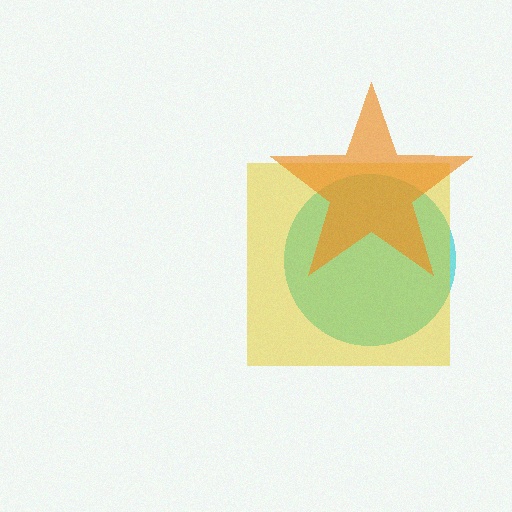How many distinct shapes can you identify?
There are 3 distinct shapes: a cyan circle, a yellow square, an orange star.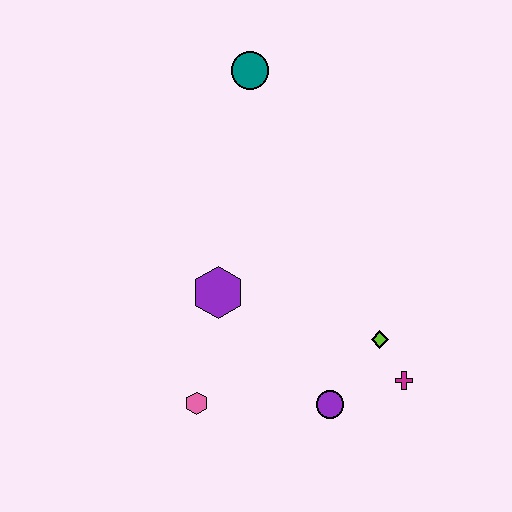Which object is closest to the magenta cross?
The lime diamond is closest to the magenta cross.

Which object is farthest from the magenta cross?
The teal circle is farthest from the magenta cross.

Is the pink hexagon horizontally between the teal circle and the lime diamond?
No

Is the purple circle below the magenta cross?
Yes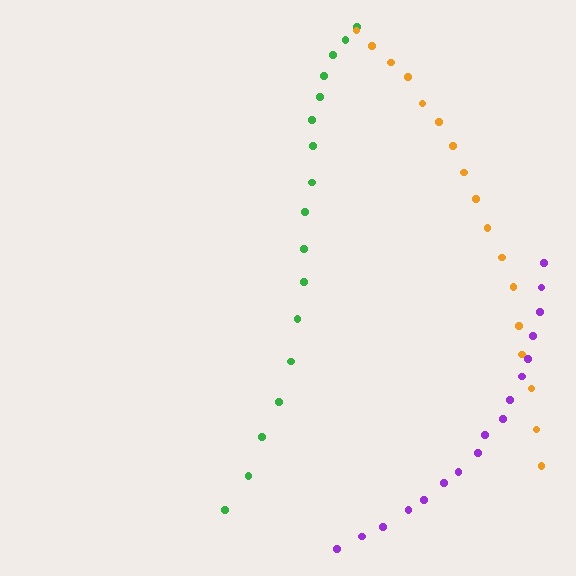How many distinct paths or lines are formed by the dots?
There are 3 distinct paths.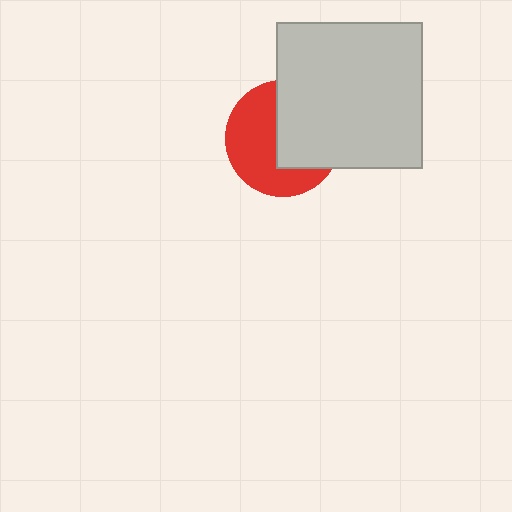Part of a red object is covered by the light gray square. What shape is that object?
It is a circle.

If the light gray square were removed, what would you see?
You would see the complete red circle.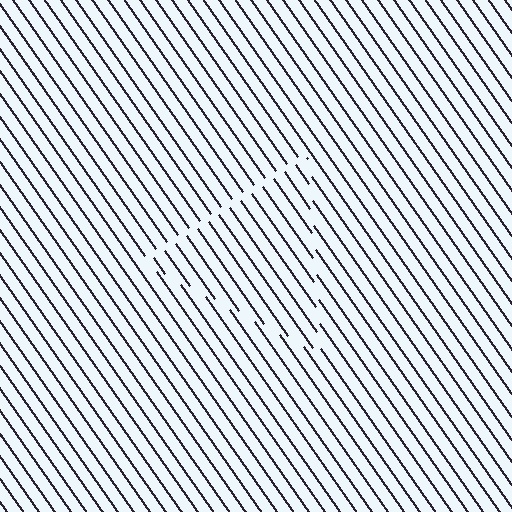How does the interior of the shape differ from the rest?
The interior of the shape contains the same grating, shifted by half a period — the contour is defined by the phase discontinuity where line-ends from the inner and outer gratings abut.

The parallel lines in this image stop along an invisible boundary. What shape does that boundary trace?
An illusory triangle. The interior of the shape contains the same grating, shifted by half a period — the contour is defined by the phase discontinuity where line-ends from the inner and outer gratings abut.